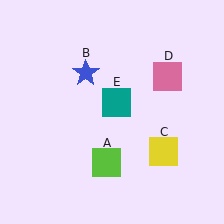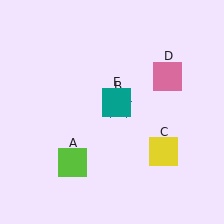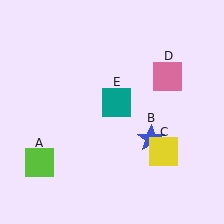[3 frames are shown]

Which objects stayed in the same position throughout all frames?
Yellow square (object C) and pink square (object D) and teal square (object E) remained stationary.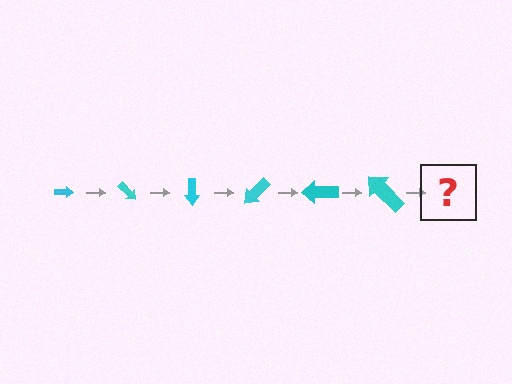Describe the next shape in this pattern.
It should be an arrow, larger than the previous one and rotated 270 degrees from the start.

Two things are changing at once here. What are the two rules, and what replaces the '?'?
The two rules are that the arrow grows larger each step and it rotates 45 degrees each step. The '?' should be an arrow, larger than the previous one and rotated 270 degrees from the start.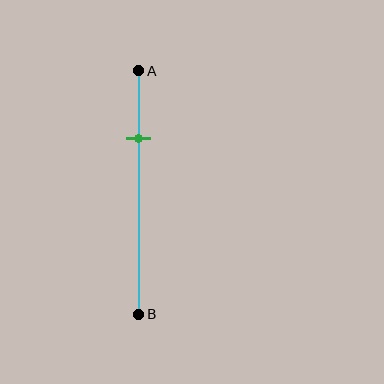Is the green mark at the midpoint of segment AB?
No, the mark is at about 30% from A, not at the 50% midpoint.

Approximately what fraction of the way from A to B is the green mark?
The green mark is approximately 30% of the way from A to B.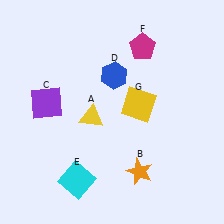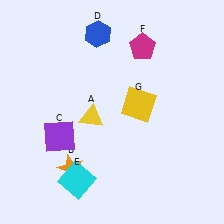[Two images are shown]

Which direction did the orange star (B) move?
The orange star (B) moved left.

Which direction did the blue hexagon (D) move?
The blue hexagon (D) moved up.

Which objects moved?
The objects that moved are: the orange star (B), the purple square (C), the blue hexagon (D).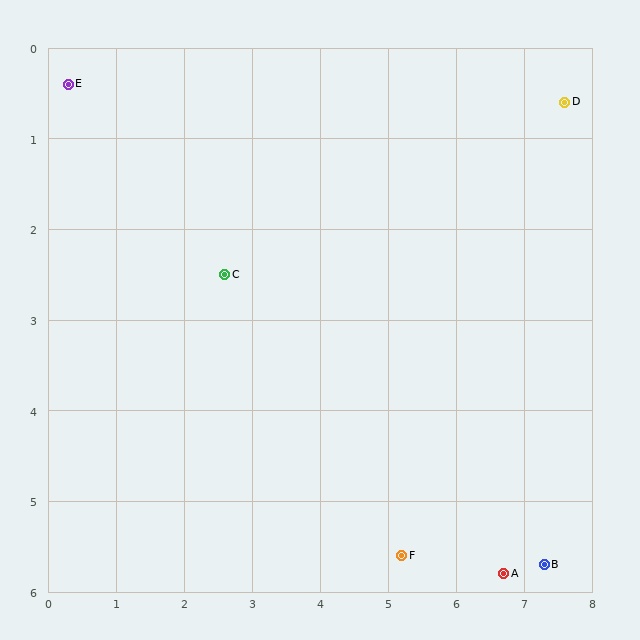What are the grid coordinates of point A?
Point A is at approximately (6.7, 5.8).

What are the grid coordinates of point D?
Point D is at approximately (7.6, 0.6).